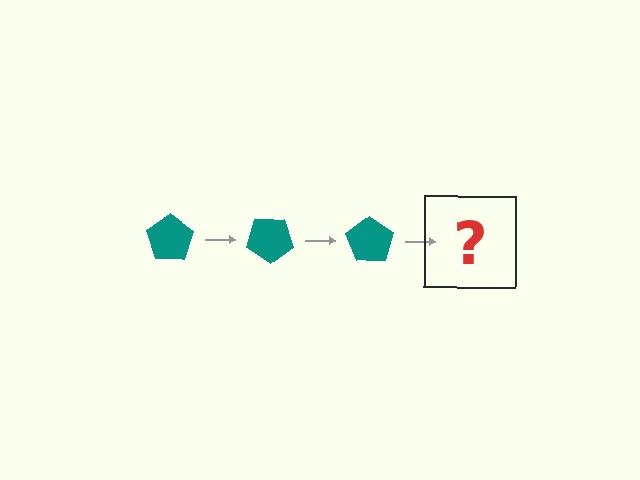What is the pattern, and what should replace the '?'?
The pattern is that the pentagon rotates 35 degrees each step. The '?' should be a teal pentagon rotated 105 degrees.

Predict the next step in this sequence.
The next step is a teal pentagon rotated 105 degrees.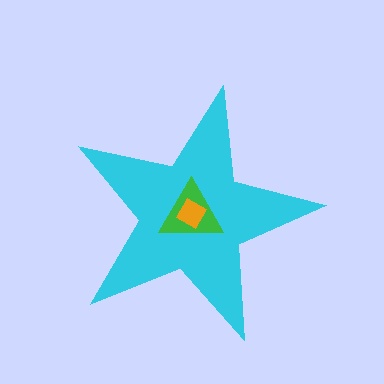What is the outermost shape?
The cyan star.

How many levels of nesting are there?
3.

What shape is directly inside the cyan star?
The green triangle.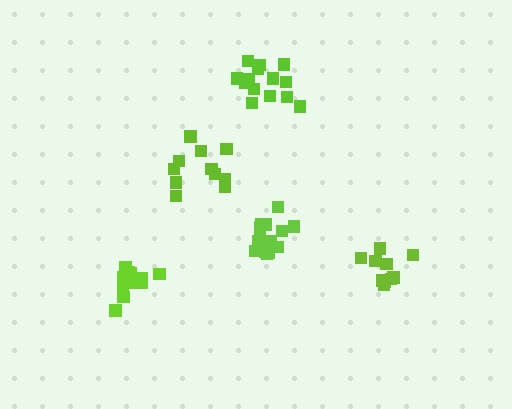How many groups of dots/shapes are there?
There are 5 groups.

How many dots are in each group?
Group 1: 13 dots, Group 2: 10 dots, Group 3: 11 dots, Group 4: 14 dots, Group 5: 16 dots (64 total).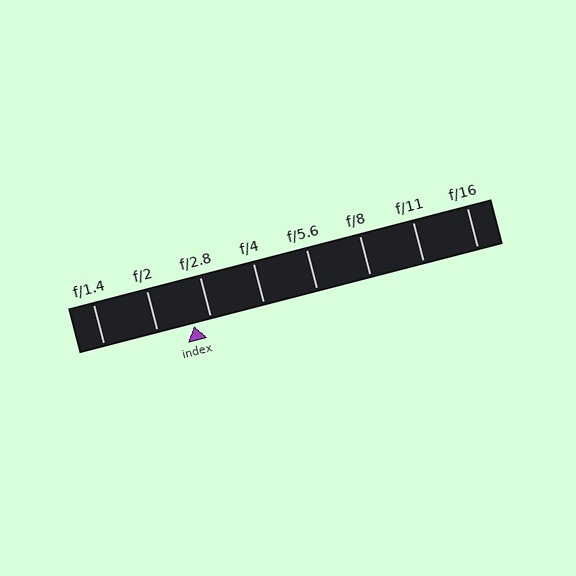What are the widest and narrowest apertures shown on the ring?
The widest aperture shown is f/1.4 and the narrowest is f/16.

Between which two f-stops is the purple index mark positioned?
The index mark is between f/2 and f/2.8.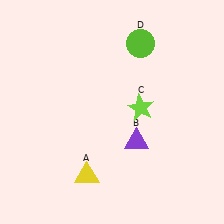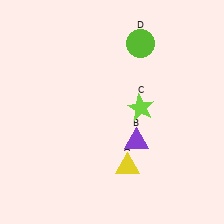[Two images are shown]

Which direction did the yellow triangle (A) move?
The yellow triangle (A) moved right.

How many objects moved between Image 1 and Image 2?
1 object moved between the two images.